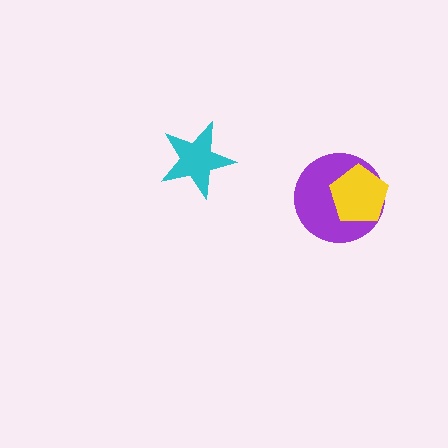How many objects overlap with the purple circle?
1 object overlaps with the purple circle.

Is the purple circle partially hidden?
Yes, it is partially covered by another shape.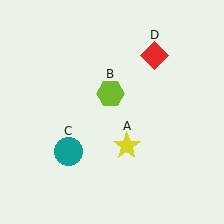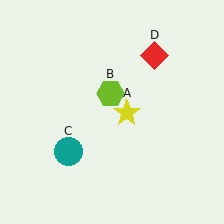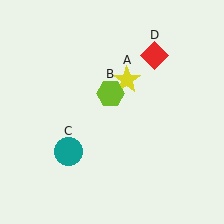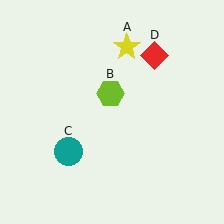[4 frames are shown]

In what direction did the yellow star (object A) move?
The yellow star (object A) moved up.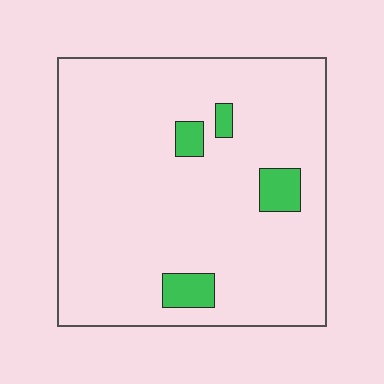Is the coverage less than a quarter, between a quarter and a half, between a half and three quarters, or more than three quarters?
Less than a quarter.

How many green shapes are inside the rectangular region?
4.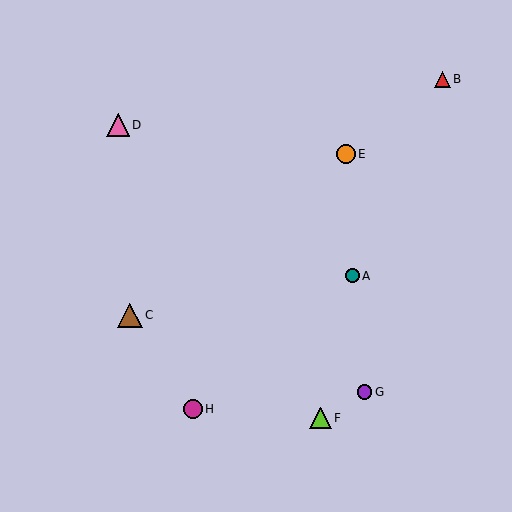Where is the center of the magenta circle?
The center of the magenta circle is at (193, 409).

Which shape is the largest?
The brown triangle (labeled C) is the largest.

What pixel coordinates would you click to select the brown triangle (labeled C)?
Click at (130, 315) to select the brown triangle C.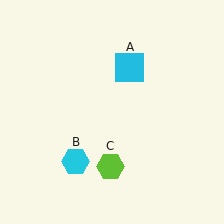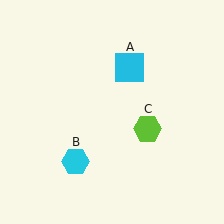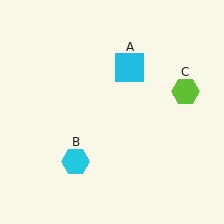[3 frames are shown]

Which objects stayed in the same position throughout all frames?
Cyan square (object A) and cyan hexagon (object B) remained stationary.